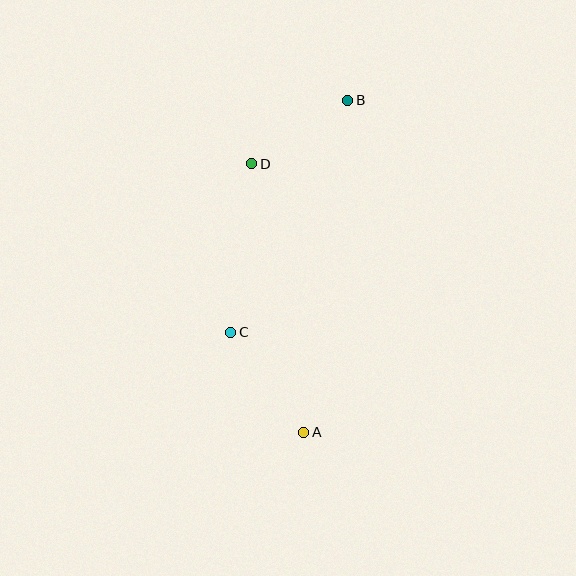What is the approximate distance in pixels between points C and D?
The distance between C and D is approximately 170 pixels.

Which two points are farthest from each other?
Points A and B are farthest from each other.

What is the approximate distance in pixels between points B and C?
The distance between B and C is approximately 260 pixels.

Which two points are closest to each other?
Points B and D are closest to each other.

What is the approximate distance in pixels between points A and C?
The distance between A and C is approximately 124 pixels.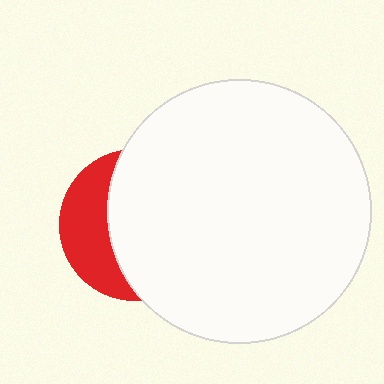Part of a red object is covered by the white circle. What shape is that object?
It is a circle.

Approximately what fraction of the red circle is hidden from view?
Roughly 66% of the red circle is hidden behind the white circle.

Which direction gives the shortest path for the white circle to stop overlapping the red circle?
Moving right gives the shortest separation.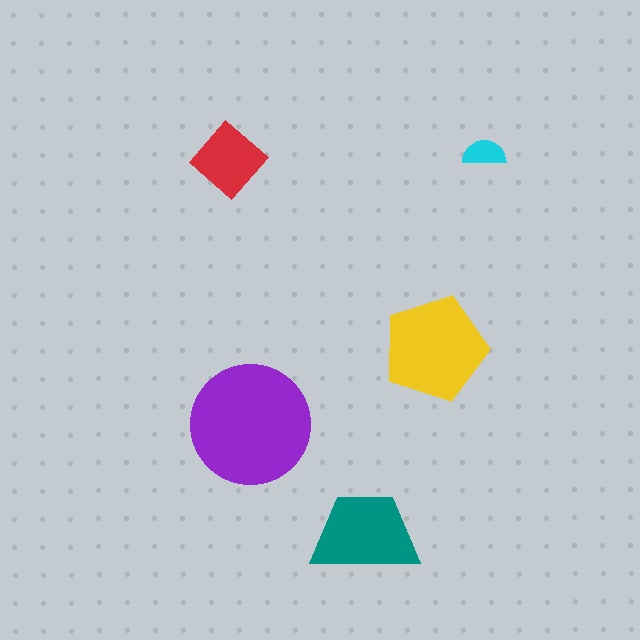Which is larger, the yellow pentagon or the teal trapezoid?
The yellow pentagon.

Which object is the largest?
The purple circle.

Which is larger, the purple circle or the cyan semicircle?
The purple circle.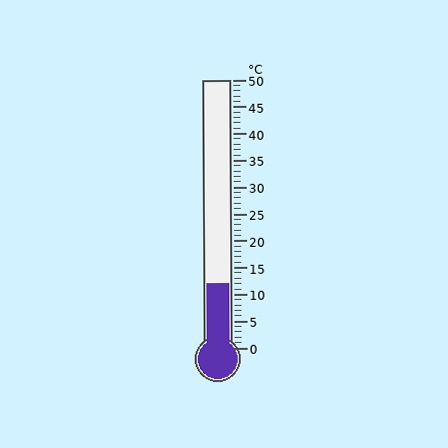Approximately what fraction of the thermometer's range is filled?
The thermometer is filled to approximately 25% of its range.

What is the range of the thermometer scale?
The thermometer scale ranges from 0°C to 50°C.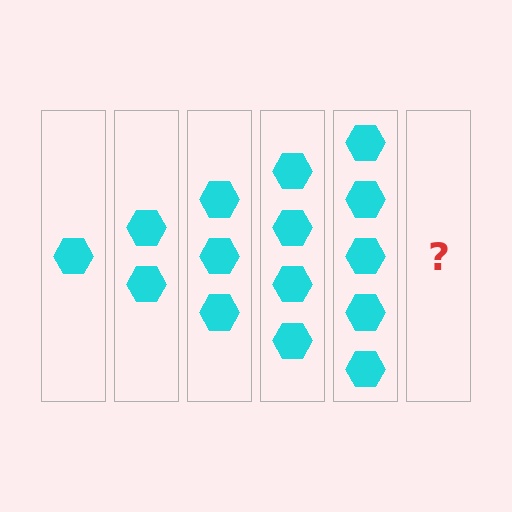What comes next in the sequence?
The next element should be 6 hexagons.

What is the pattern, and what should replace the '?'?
The pattern is that each step adds one more hexagon. The '?' should be 6 hexagons.